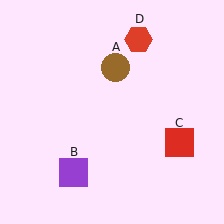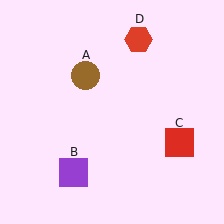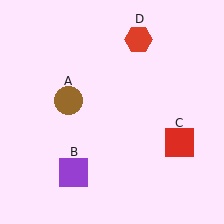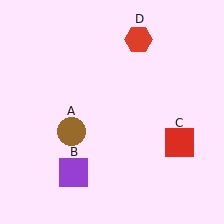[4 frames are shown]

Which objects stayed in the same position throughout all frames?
Purple square (object B) and red square (object C) and red hexagon (object D) remained stationary.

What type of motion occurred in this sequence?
The brown circle (object A) rotated counterclockwise around the center of the scene.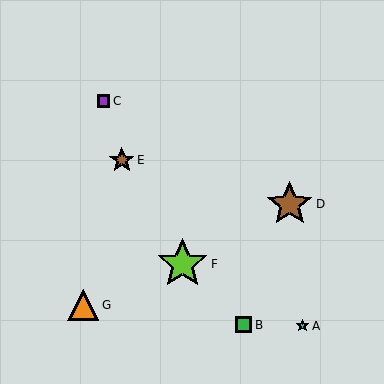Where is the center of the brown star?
The center of the brown star is at (122, 160).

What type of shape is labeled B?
Shape B is a green square.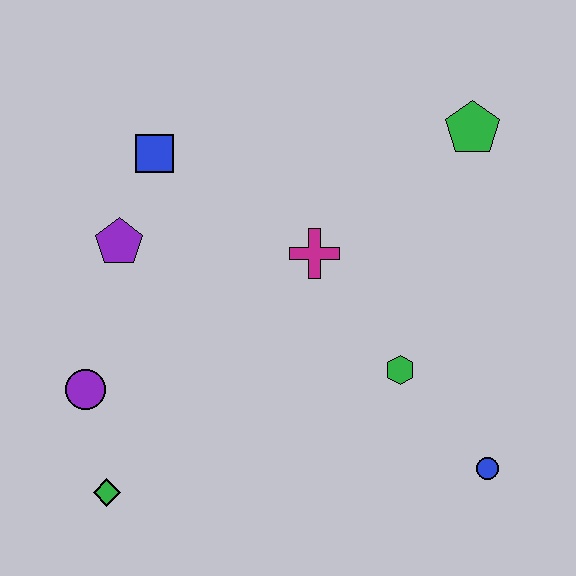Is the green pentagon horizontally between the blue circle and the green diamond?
Yes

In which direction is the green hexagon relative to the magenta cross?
The green hexagon is below the magenta cross.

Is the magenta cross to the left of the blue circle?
Yes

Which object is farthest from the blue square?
The blue circle is farthest from the blue square.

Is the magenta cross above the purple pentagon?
No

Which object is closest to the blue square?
The purple pentagon is closest to the blue square.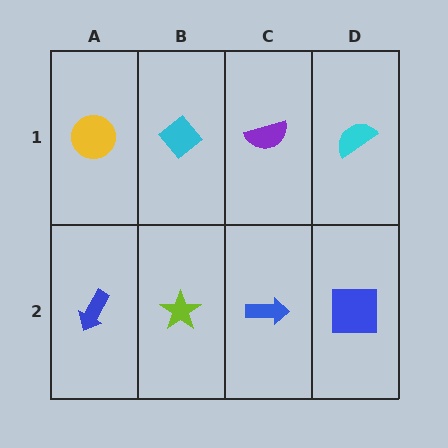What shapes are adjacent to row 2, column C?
A purple semicircle (row 1, column C), a lime star (row 2, column B), a blue square (row 2, column D).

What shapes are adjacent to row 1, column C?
A blue arrow (row 2, column C), a cyan diamond (row 1, column B), a cyan semicircle (row 1, column D).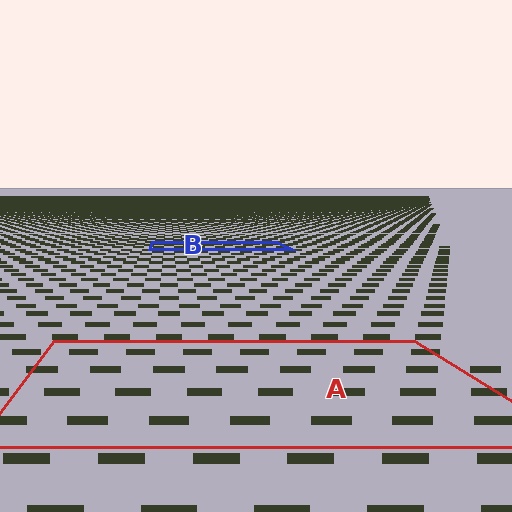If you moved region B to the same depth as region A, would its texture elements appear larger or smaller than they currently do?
They would appear larger. At a closer depth, the same texture elements are projected at a bigger on-screen size.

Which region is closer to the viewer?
Region A is closer. The texture elements there are larger and more spread out.